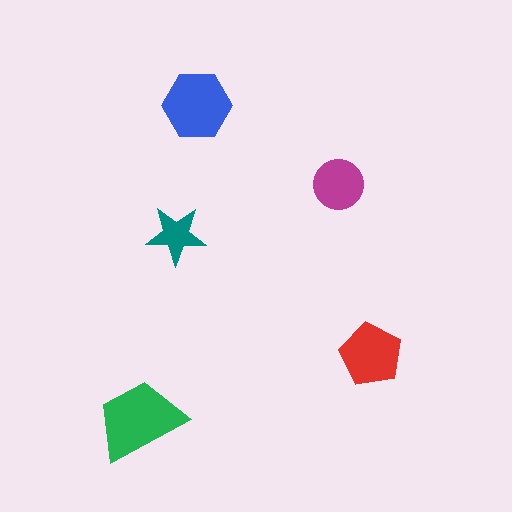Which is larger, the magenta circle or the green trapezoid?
The green trapezoid.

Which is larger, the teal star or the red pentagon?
The red pentagon.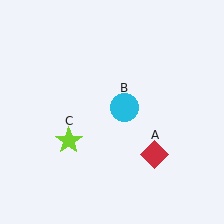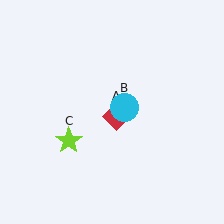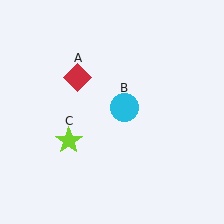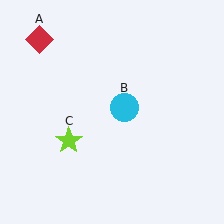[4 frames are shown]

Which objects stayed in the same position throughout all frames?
Cyan circle (object B) and lime star (object C) remained stationary.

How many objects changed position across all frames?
1 object changed position: red diamond (object A).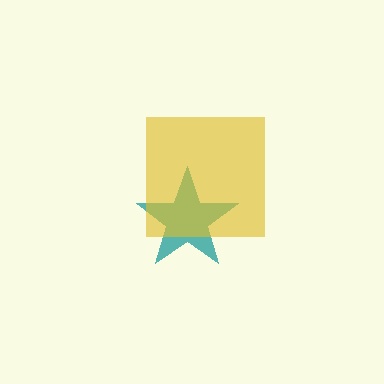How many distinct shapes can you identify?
There are 2 distinct shapes: a teal star, a yellow square.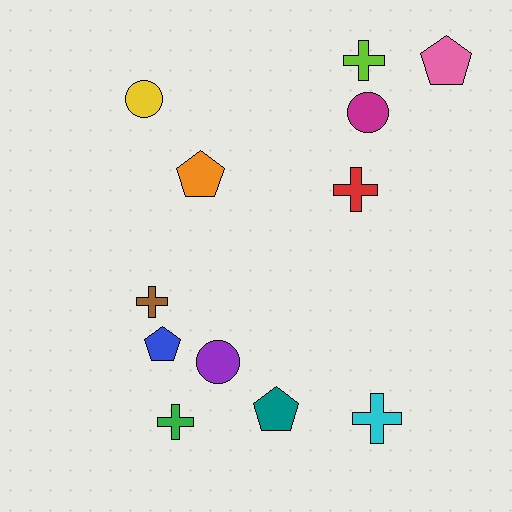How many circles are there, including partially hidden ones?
There are 3 circles.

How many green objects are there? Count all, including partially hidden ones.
There is 1 green object.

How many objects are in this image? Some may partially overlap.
There are 12 objects.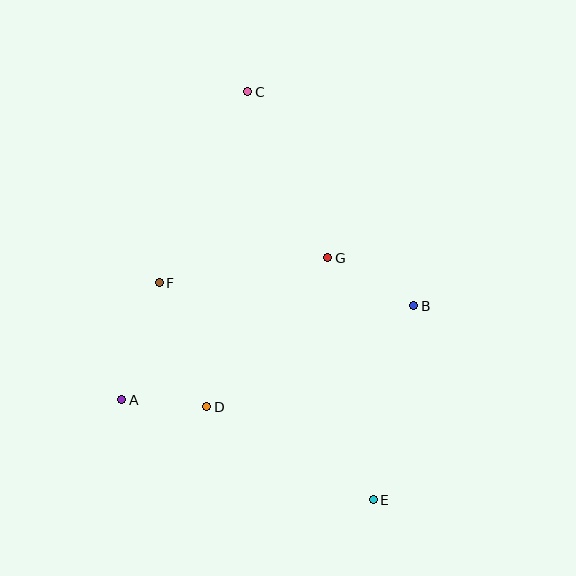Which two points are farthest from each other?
Points C and E are farthest from each other.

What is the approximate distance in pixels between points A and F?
The distance between A and F is approximately 123 pixels.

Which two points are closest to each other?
Points A and D are closest to each other.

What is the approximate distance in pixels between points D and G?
The distance between D and G is approximately 192 pixels.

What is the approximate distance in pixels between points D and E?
The distance between D and E is approximately 191 pixels.